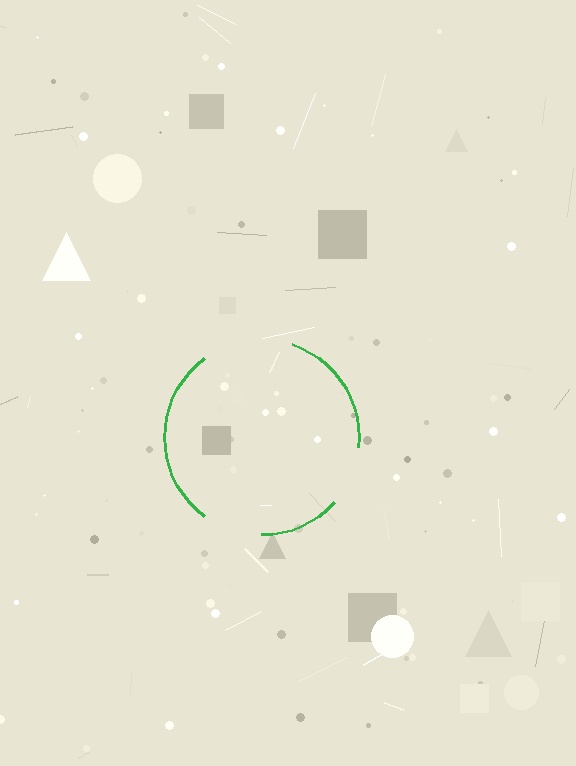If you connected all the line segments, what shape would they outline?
They would outline a circle.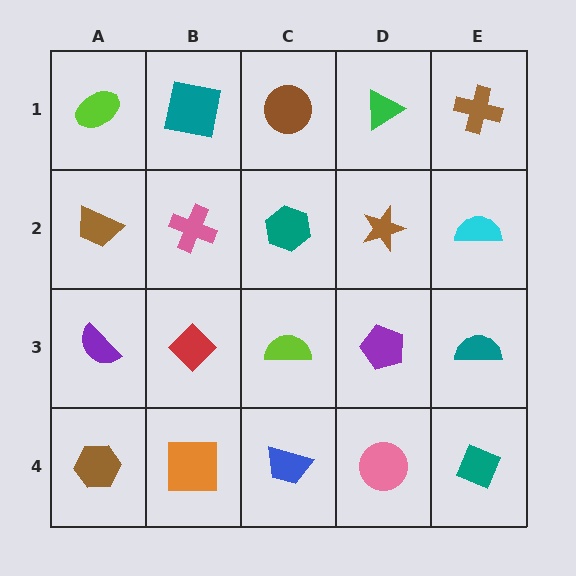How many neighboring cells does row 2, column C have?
4.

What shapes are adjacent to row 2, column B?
A teal square (row 1, column B), a red diamond (row 3, column B), a brown trapezoid (row 2, column A), a teal hexagon (row 2, column C).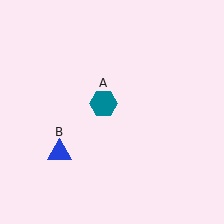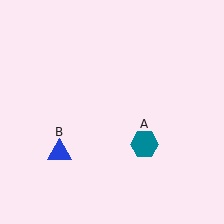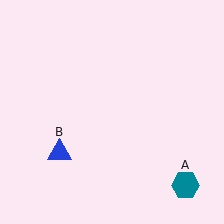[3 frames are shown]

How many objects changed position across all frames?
1 object changed position: teal hexagon (object A).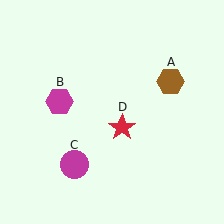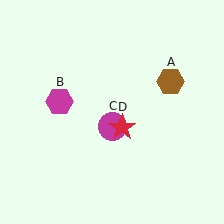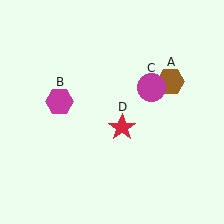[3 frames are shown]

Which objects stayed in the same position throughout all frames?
Brown hexagon (object A) and magenta hexagon (object B) and red star (object D) remained stationary.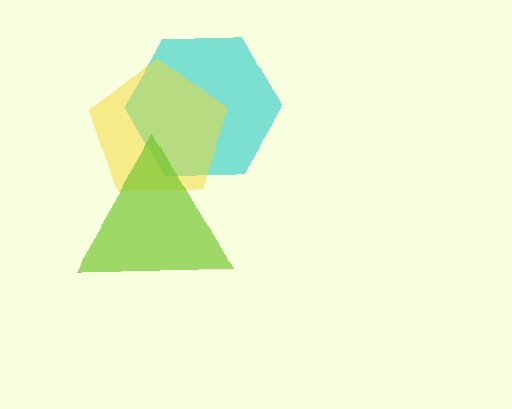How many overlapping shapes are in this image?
There are 3 overlapping shapes in the image.